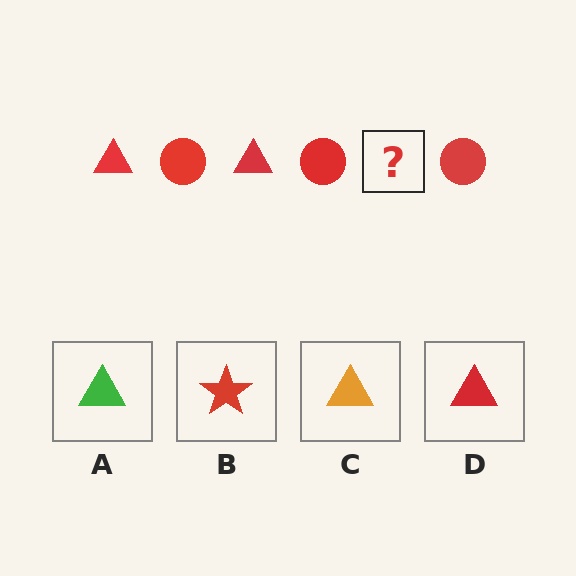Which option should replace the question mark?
Option D.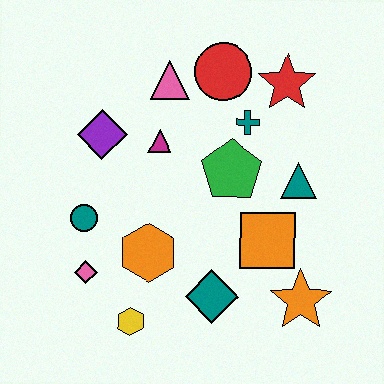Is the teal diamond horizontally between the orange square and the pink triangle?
Yes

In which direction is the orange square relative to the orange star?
The orange square is above the orange star.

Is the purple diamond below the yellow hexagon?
No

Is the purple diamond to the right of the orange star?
No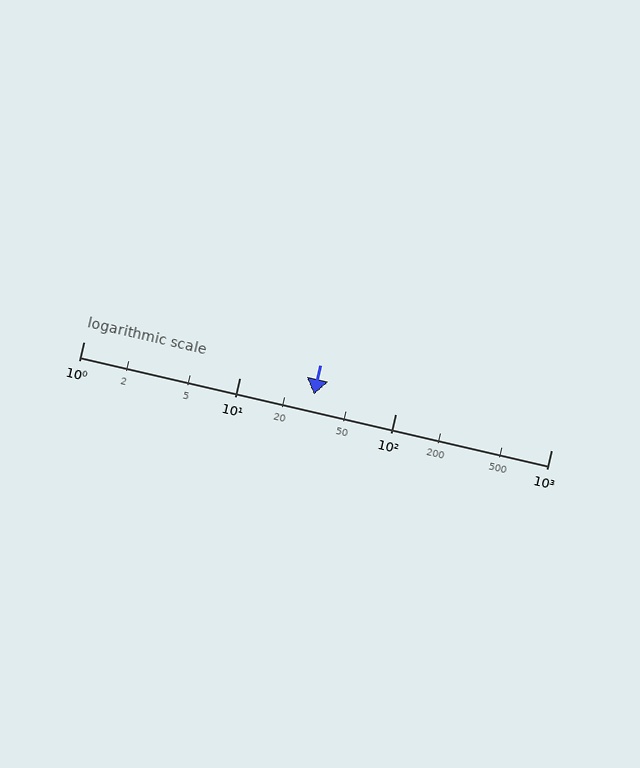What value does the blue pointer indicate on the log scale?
The pointer indicates approximately 30.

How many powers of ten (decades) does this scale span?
The scale spans 3 decades, from 1 to 1000.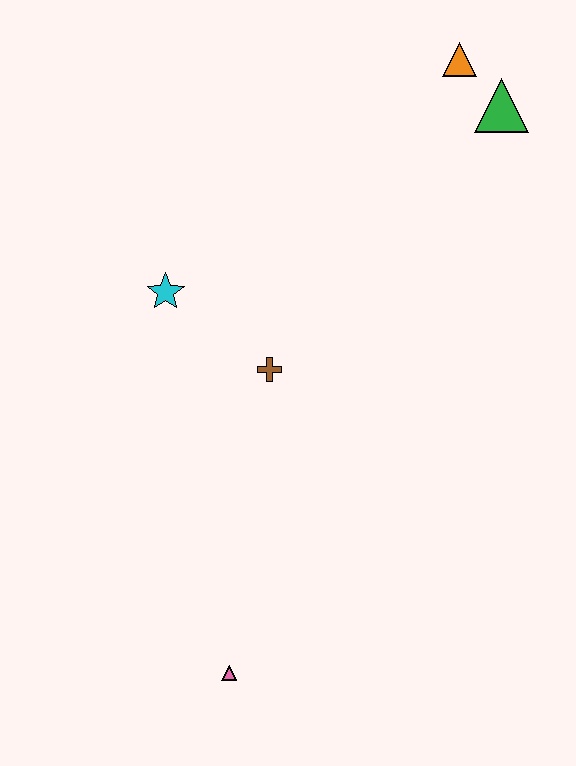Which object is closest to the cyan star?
The brown cross is closest to the cyan star.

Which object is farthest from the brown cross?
The orange triangle is farthest from the brown cross.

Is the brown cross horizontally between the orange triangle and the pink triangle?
Yes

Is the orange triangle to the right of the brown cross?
Yes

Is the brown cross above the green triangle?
No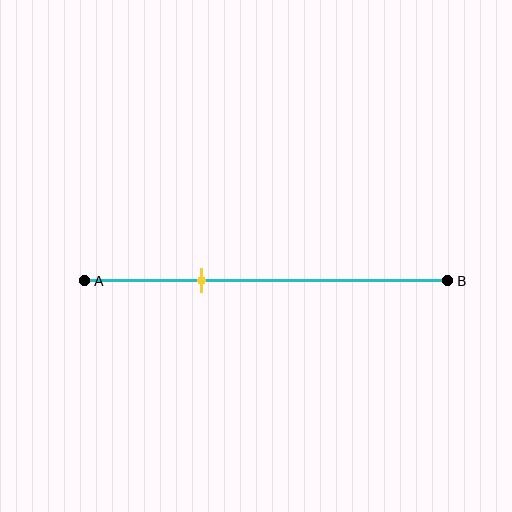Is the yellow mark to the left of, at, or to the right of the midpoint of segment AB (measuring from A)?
The yellow mark is to the left of the midpoint of segment AB.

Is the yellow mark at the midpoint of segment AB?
No, the mark is at about 30% from A, not at the 50% midpoint.